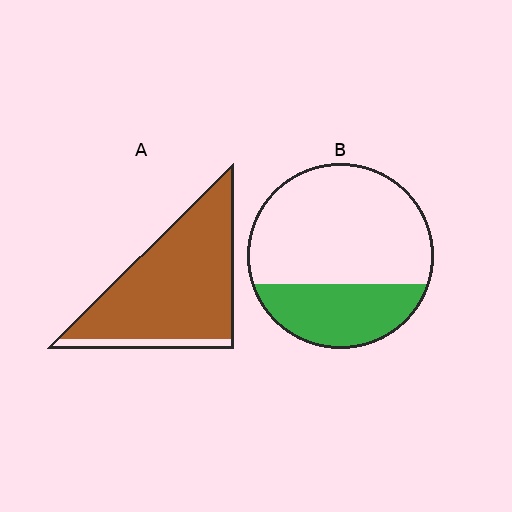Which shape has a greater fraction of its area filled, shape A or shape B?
Shape A.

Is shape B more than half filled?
No.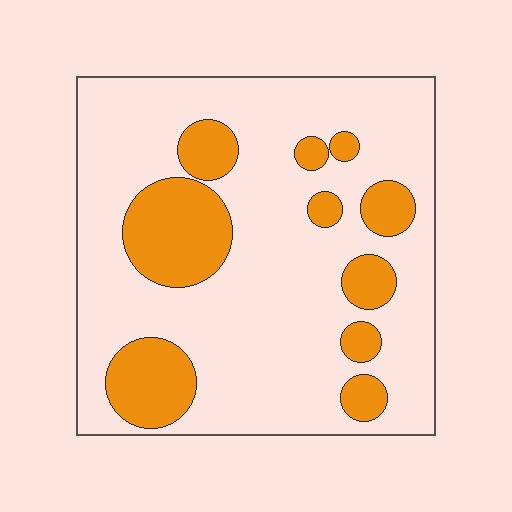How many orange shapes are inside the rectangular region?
10.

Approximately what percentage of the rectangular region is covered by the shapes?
Approximately 25%.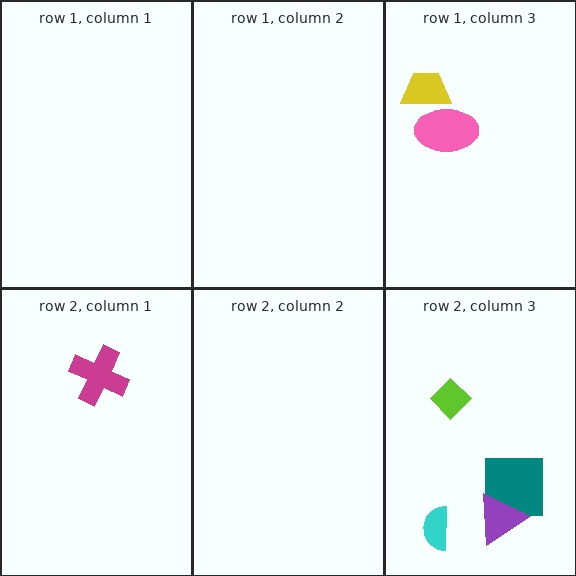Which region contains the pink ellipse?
The row 1, column 3 region.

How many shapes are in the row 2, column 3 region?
4.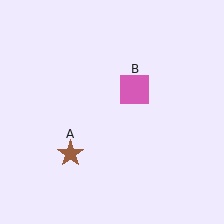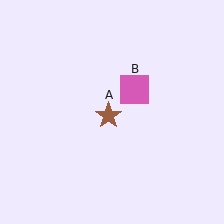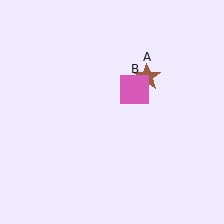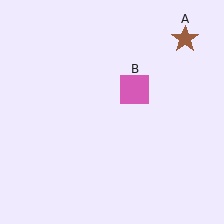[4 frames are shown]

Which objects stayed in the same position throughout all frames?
Pink square (object B) remained stationary.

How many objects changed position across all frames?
1 object changed position: brown star (object A).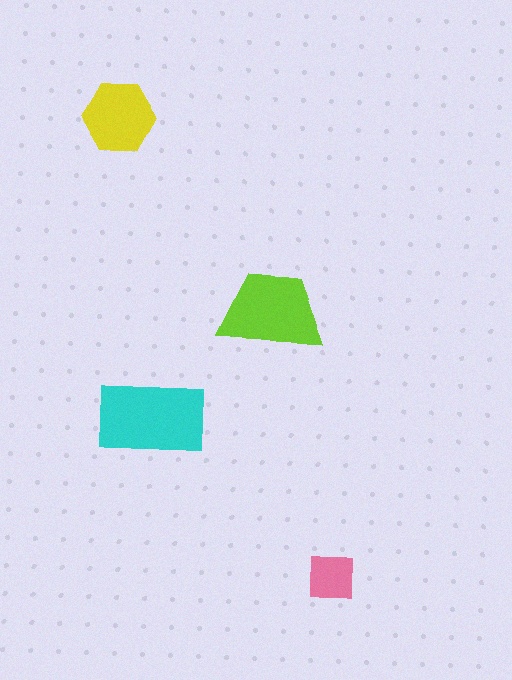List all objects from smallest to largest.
The pink square, the yellow hexagon, the lime trapezoid, the cyan rectangle.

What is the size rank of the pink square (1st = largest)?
4th.